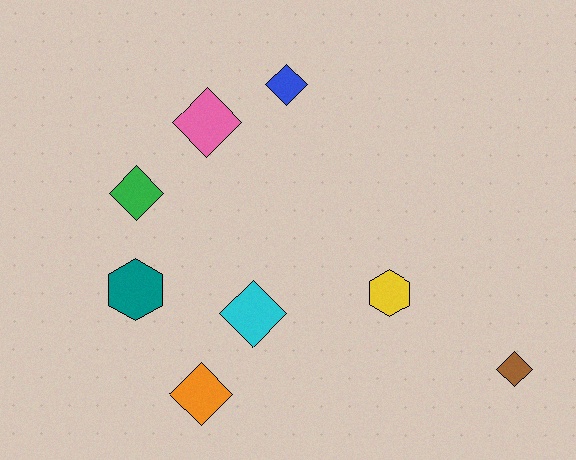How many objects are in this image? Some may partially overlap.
There are 8 objects.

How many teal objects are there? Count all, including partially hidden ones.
There is 1 teal object.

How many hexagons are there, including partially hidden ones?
There are 2 hexagons.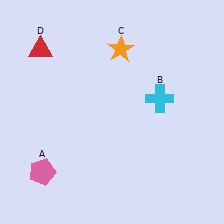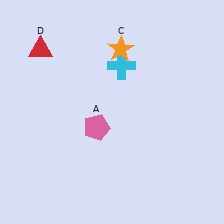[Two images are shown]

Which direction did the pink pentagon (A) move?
The pink pentagon (A) moved right.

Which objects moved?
The objects that moved are: the pink pentagon (A), the cyan cross (B).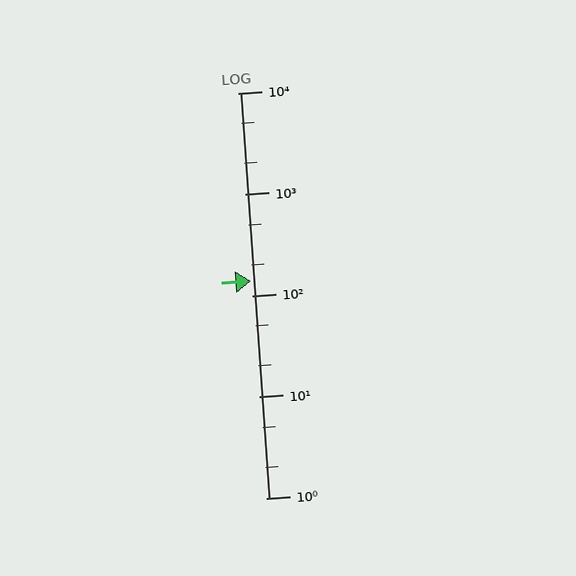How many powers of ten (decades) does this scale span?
The scale spans 4 decades, from 1 to 10000.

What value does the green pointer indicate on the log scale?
The pointer indicates approximately 140.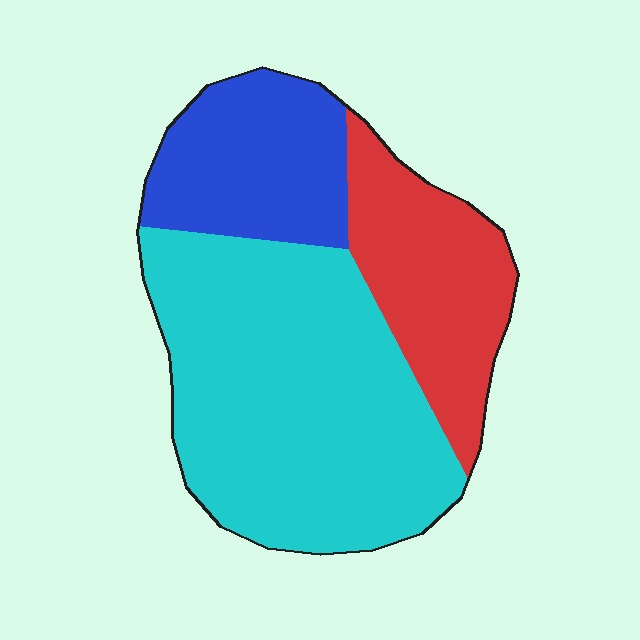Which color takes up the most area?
Cyan, at roughly 55%.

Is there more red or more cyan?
Cyan.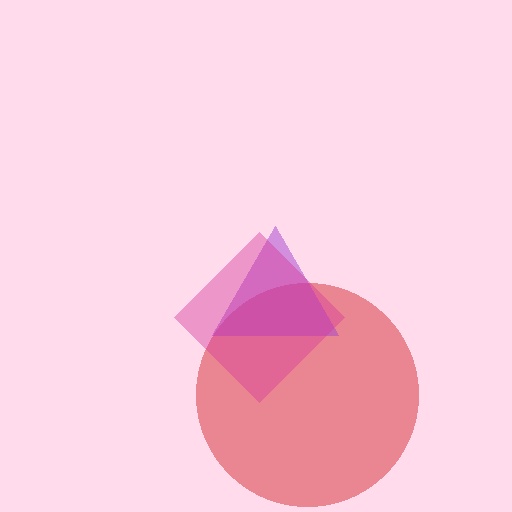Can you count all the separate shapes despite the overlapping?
Yes, there are 3 separate shapes.